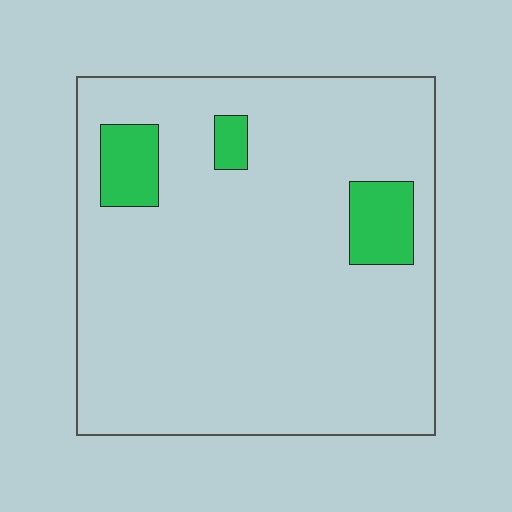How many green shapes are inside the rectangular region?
3.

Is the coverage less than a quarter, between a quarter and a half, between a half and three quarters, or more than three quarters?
Less than a quarter.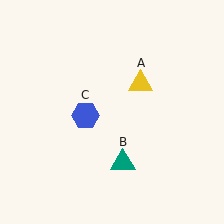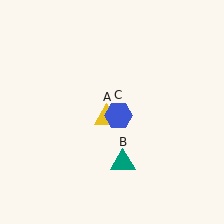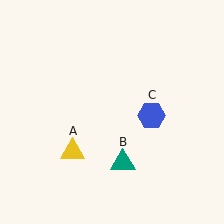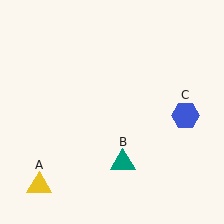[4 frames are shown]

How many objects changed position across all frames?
2 objects changed position: yellow triangle (object A), blue hexagon (object C).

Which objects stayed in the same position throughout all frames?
Teal triangle (object B) remained stationary.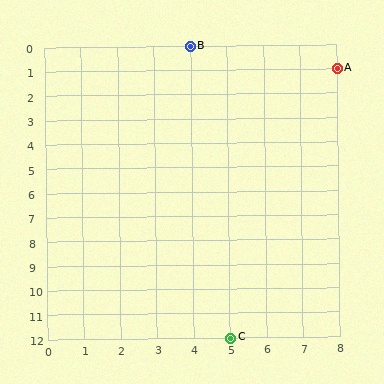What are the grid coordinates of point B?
Point B is at grid coordinates (4, 0).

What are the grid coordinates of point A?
Point A is at grid coordinates (8, 1).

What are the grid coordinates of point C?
Point C is at grid coordinates (5, 12).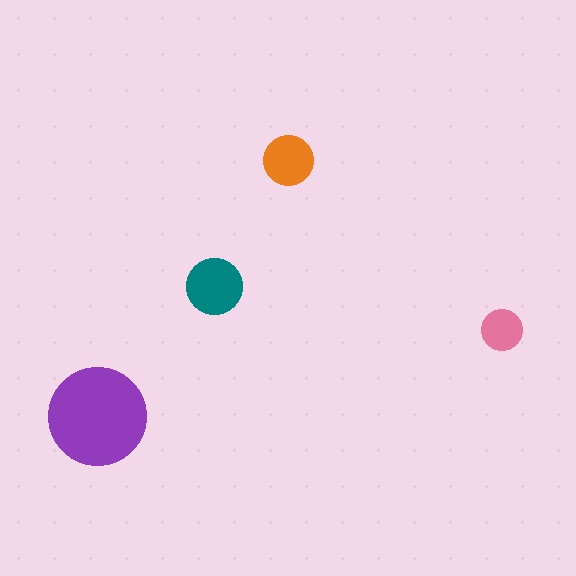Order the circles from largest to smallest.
the purple one, the teal one, the orange one, the pink one.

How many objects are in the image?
There are 4 objects in the image.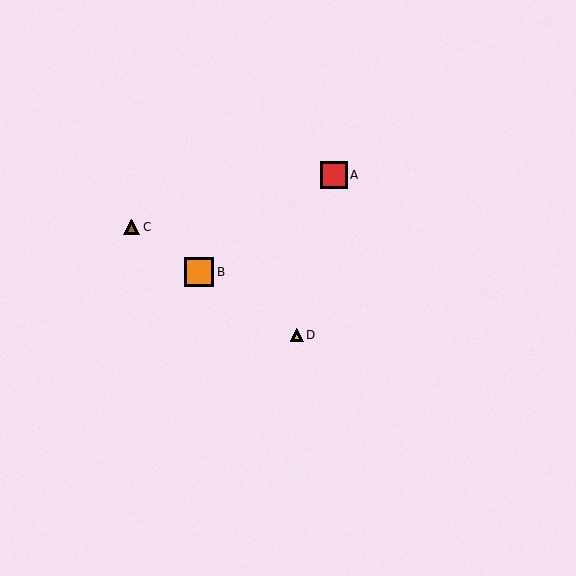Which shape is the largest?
The orange square (labeled B) is the largest.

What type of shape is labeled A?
Shape A is a red square.